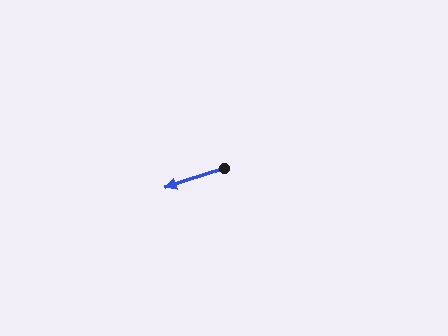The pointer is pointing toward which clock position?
Roughly 8 o'clock.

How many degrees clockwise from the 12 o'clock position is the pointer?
Approximately 252 degrees.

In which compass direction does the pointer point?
West.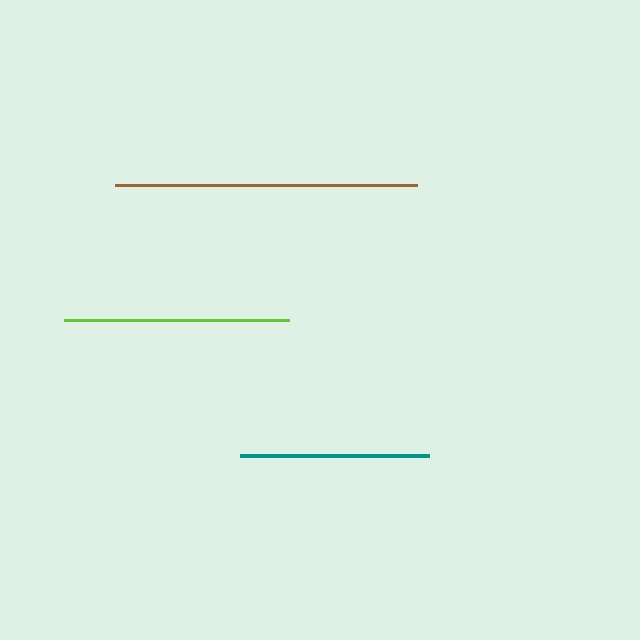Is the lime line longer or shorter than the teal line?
The lime line is longer than the teal line.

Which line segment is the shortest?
The teal line is the shortest at approximately 189 pixels.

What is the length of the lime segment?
The lime segment is approximately 225 pixels long.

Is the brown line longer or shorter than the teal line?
The brown line is longer than the teal line.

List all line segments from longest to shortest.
From longest to shortest: brown, lime, teal.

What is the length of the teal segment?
The teal segment is approximately 189 pixels long.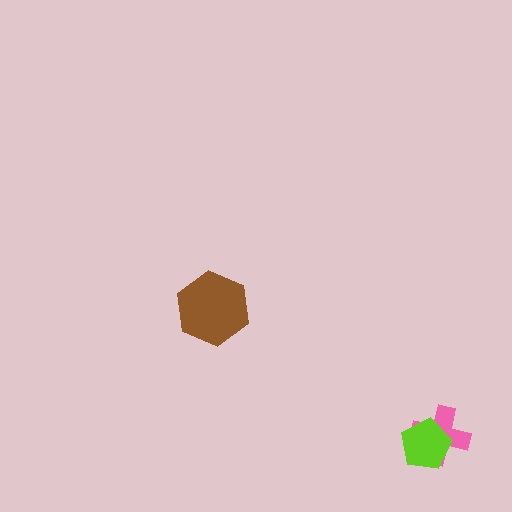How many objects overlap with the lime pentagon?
1 object overlaps with the lime pentagon.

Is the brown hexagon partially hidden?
No, no other shape covers it.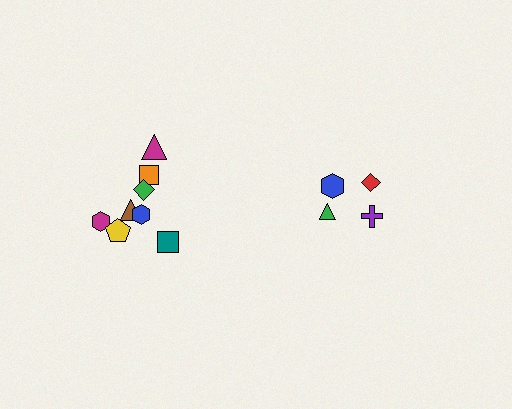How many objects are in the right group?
There are 4 objects.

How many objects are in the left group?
There are 8 objects.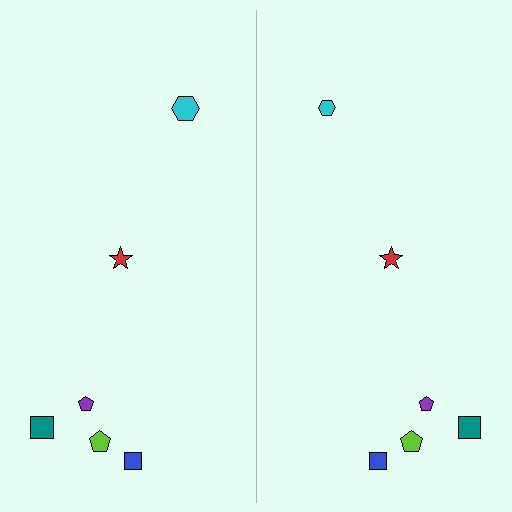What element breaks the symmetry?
The cyan hexagon on the right side has a different size than its mirror counterpart.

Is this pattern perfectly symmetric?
No, the pattern is not perfectly symmetric. The cyan hexagon on the right side has a different size than its mirror counterpart.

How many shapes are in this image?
There are 12 shapes in this image.